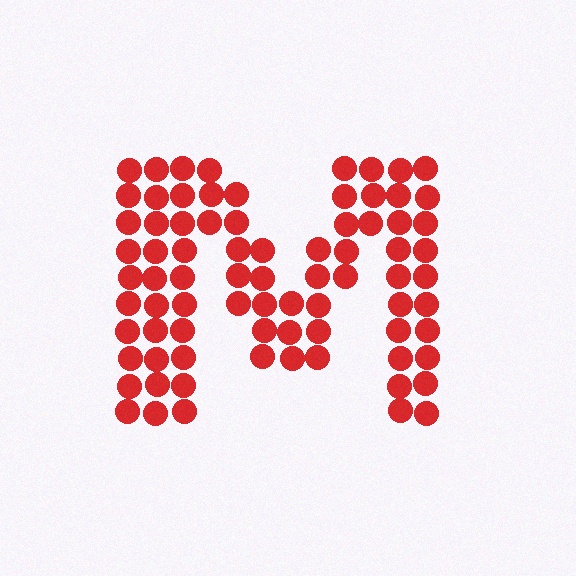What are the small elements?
The small elements are circles.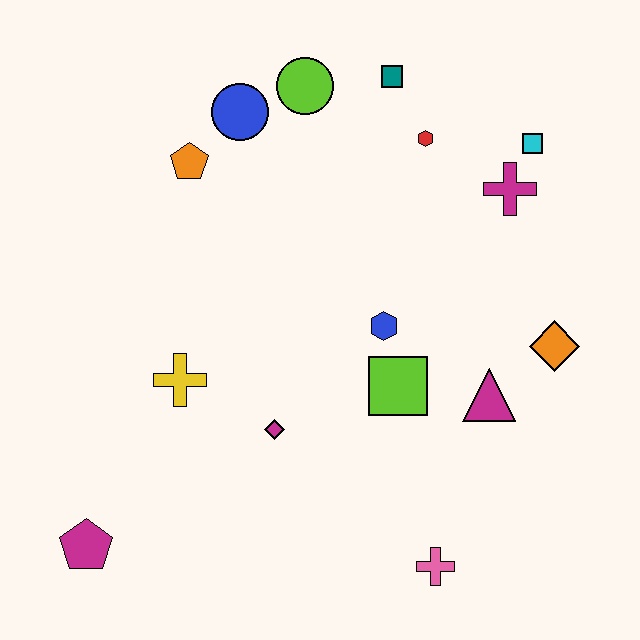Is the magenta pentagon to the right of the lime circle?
No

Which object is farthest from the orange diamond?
The magenta pentagon is farthest from the orange diamond.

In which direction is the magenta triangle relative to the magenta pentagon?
The magenta triangle is to the right of the magenta pentagon.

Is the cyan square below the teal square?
Yes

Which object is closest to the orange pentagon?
The blue circle is closest to the orange pentagon.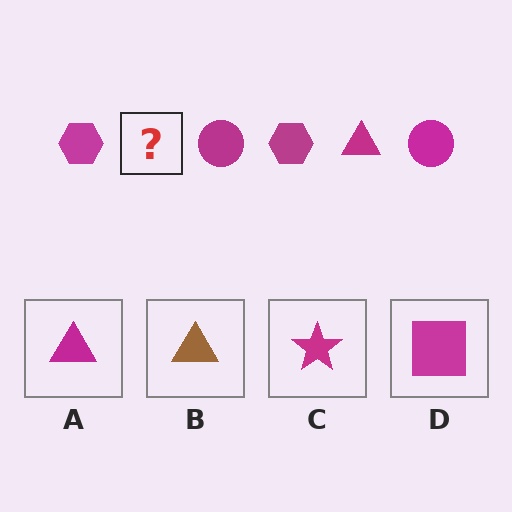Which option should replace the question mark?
Option A.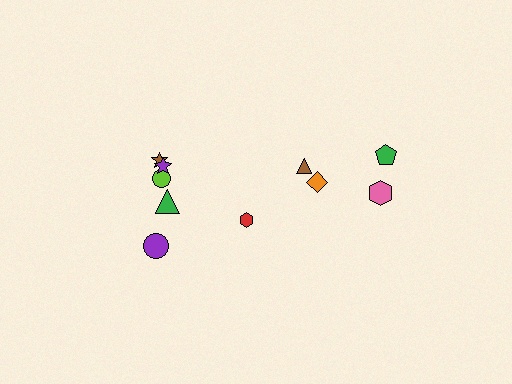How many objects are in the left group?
There are 6 objects.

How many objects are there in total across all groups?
There are 10 objects.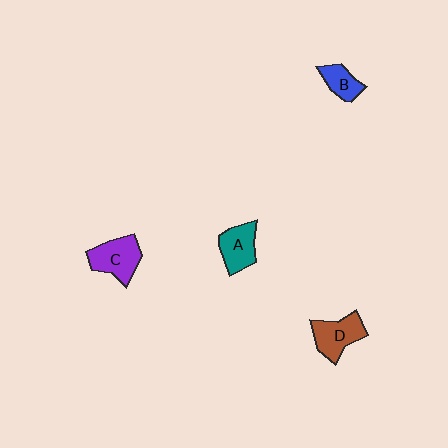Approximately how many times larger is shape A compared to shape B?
Approximately 1.4 times.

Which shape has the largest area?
Shape C (purple).